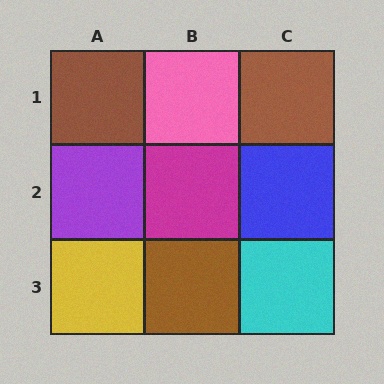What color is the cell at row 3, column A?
Yellow.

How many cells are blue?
1 cell is blue.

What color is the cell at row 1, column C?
Brown.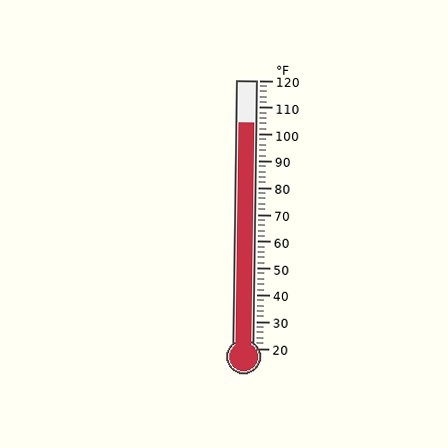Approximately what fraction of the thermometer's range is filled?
The thermometer is filled to approximately 85% of its range.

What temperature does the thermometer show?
The thermometer shows approximately 104°F.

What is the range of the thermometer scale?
The thermometer scale ranges from 20°F to 120°F.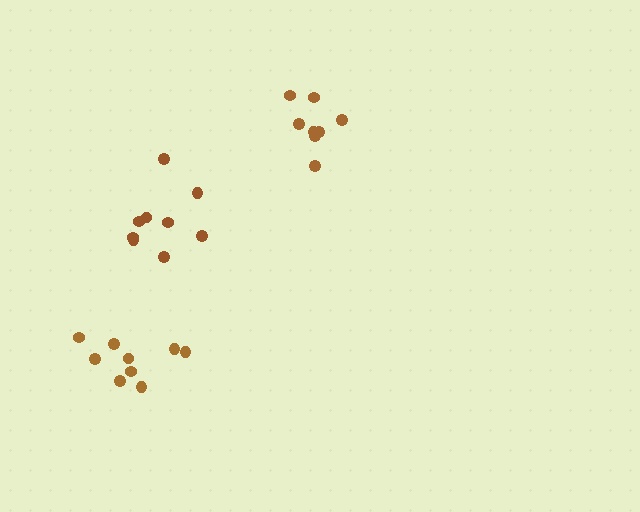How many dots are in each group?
Group 1: 9 dots, Group 2: 8 dots, Group 3: 9 dots (26 total).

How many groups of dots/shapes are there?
There are 3 groups.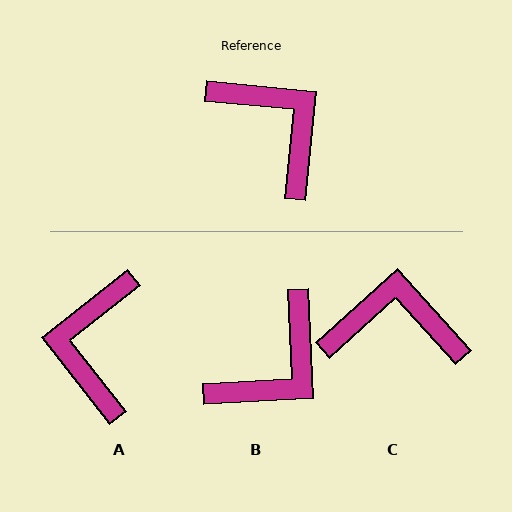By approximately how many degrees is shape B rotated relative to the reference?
Approximately 81 degrees clockwise.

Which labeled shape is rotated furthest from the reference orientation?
A, about 134 degrees away.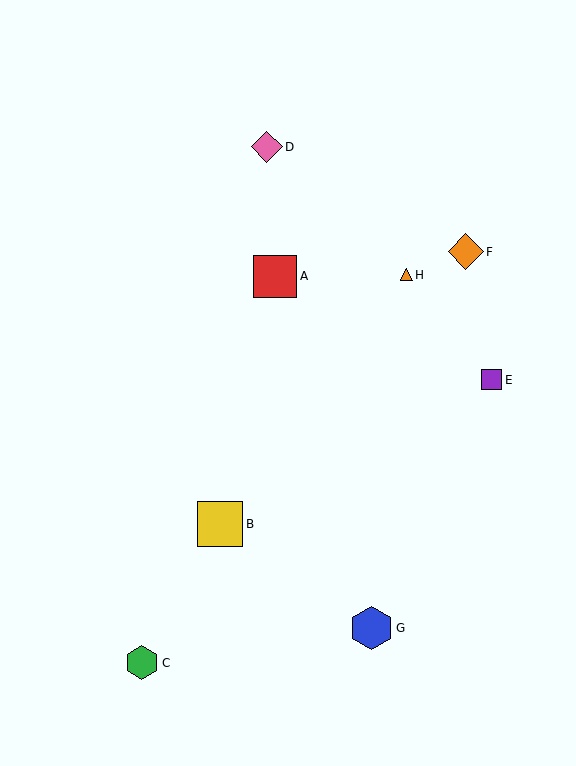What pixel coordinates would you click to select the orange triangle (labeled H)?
Click at (406, 275) to select the orange triangle H.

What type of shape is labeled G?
Shape G is a blue hexagon.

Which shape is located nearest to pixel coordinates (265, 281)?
The red square (labeled A) at (275, 276) is nearest to that location.